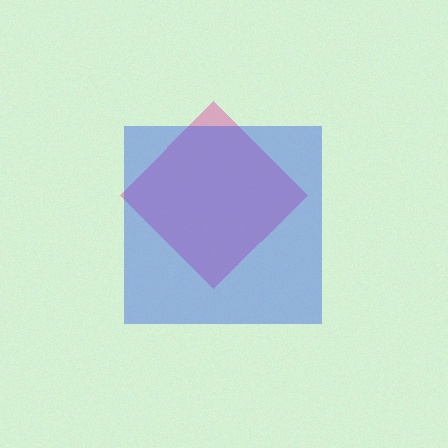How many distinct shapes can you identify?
There are 2 distinct shapes: a pink diamond, a blue square.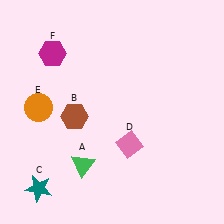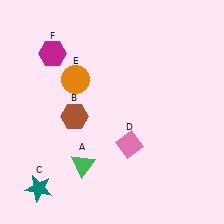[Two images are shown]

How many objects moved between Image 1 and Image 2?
1 object moved between the two images.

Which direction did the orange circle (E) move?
The orange circle (E) moved right.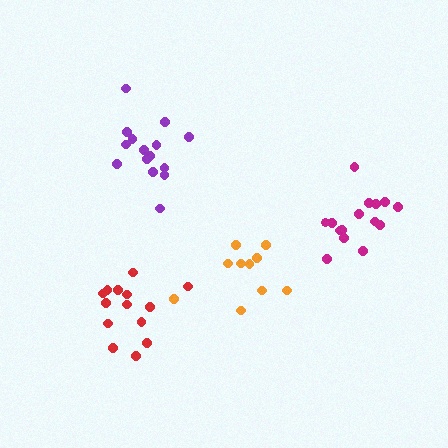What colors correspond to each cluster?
The clusters are colored: orange, red, magenta, purple.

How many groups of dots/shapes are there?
There are 4 groups.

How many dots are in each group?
Group 1: 10 dots, Group 2: 14 dots, Group 3: 15 dots, Group 4: 15 dots (54 total).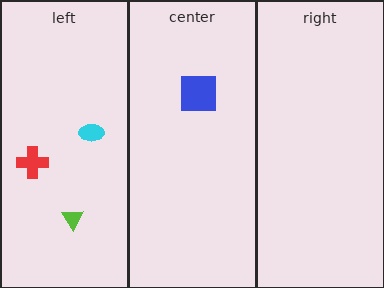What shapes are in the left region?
The cyan ellipse, the lime triangle, the red cross.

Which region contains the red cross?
The left region.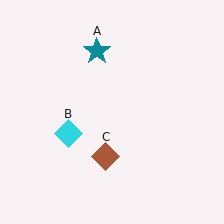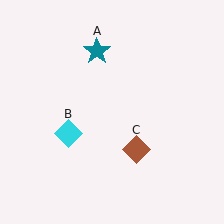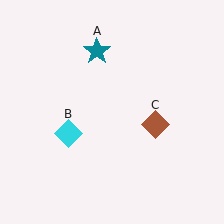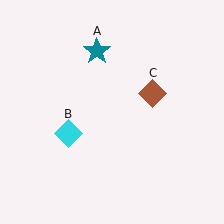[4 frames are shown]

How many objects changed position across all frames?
1 object changed position: brown diamond (object C).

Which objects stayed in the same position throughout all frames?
Teal star (object A) and cyan diamond (object B) remained stationary.